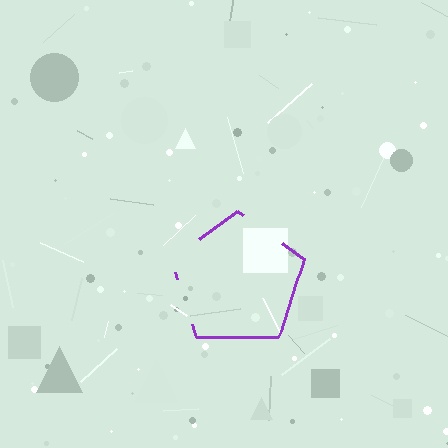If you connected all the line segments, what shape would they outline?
They would outline a pentagon.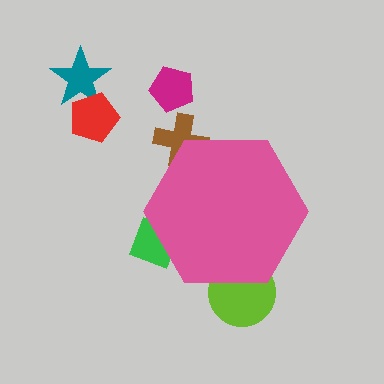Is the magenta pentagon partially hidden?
No, the magenta pentagon is fully visible.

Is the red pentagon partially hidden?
No, the red pentagon is fully visible.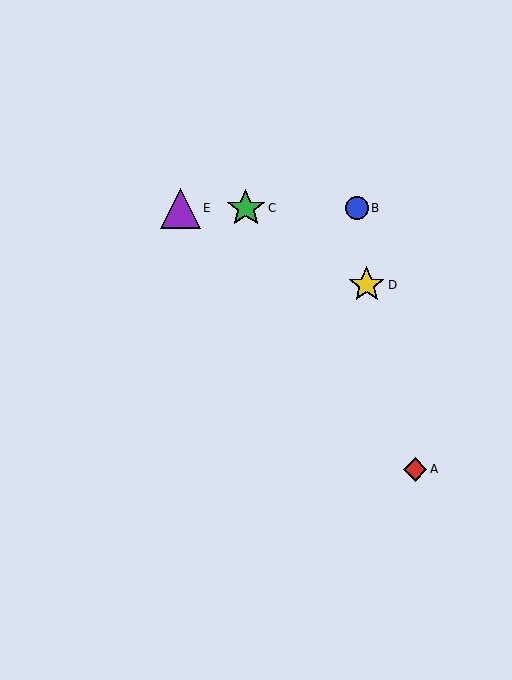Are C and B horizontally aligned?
Yes, both are at y≈208.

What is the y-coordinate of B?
Object B is at y≈208.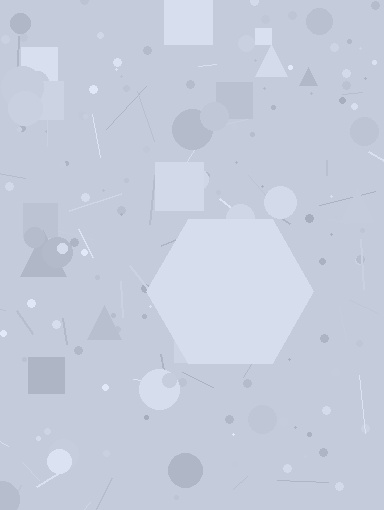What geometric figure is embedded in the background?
A hexagon is embedded in the background.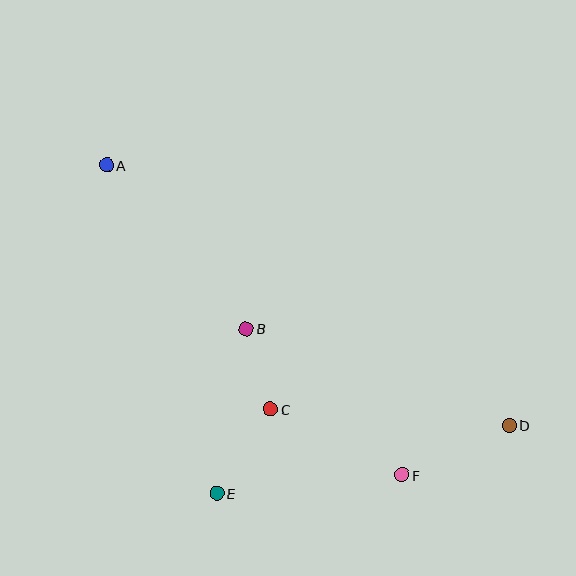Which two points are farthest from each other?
Points A and D are farthest from each other.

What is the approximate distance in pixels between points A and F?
The distance between A and F is approximately 428 pixels.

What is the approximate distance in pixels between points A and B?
The distance between A and B is approximately 215 pixels.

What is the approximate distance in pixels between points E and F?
The distance between E and F is approximately 187 pixels.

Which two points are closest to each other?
Points B and C are closest to each other.